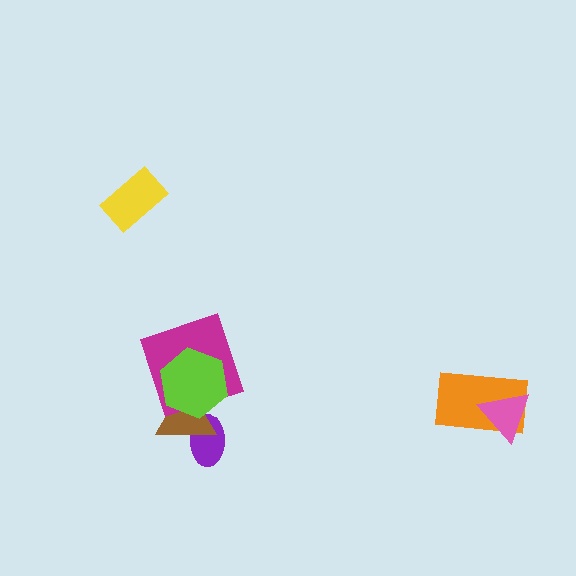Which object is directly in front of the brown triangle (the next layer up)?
The magenta square is directly in front of the brown triangle.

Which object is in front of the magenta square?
The lime hexagon is in front of the magenta square.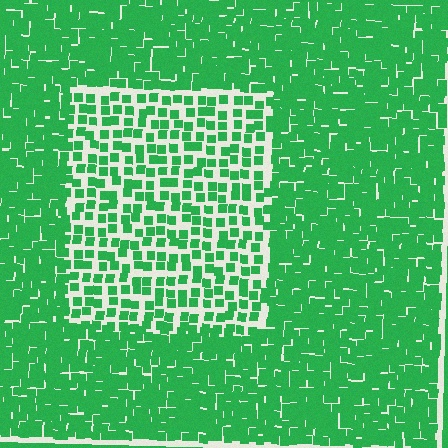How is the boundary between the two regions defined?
The boundary is defined by a change in element density (approximately 2.1x ratio). All elements are the same color, size, and shape.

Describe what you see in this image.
The image contains small green elements arranged at two different densities. A rectangle-shaped region is visible where the elements are less densely packed than the surrounding area.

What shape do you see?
I see a rectangle.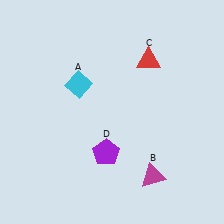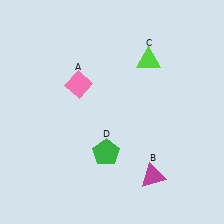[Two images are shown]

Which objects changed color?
A changed from cyan to pink. C changed from red to lime. D changed from purple to green.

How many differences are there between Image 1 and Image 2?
There are 3 differences between the two images.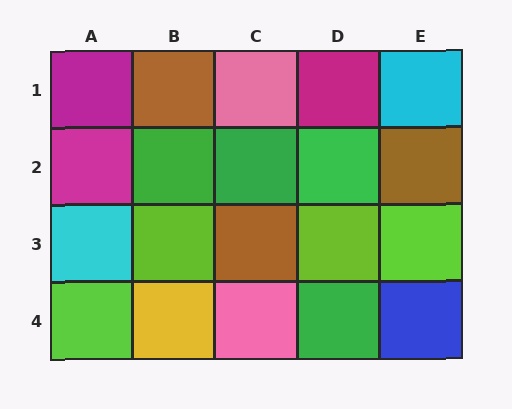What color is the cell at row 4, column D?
Green.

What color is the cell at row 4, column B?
Yellow.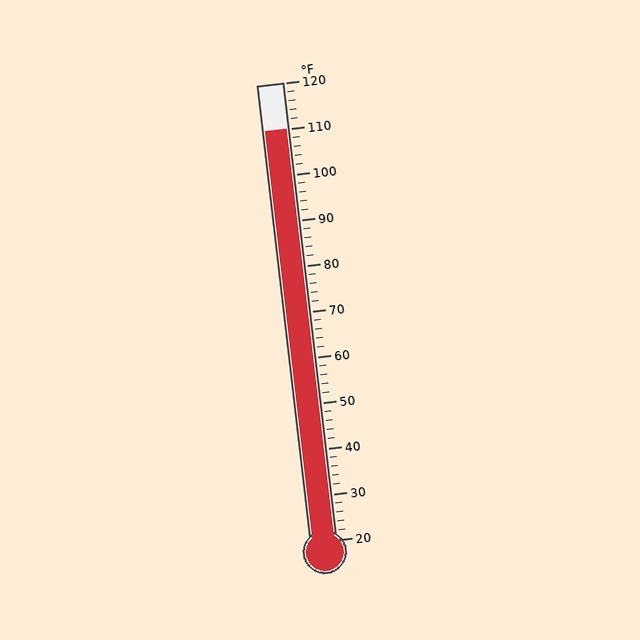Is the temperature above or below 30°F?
The temperature is above 30°F.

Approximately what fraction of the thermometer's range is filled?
The thermometer is filled to approximately 90% of its range.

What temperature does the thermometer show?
The thermometer shows approximately 110°F.